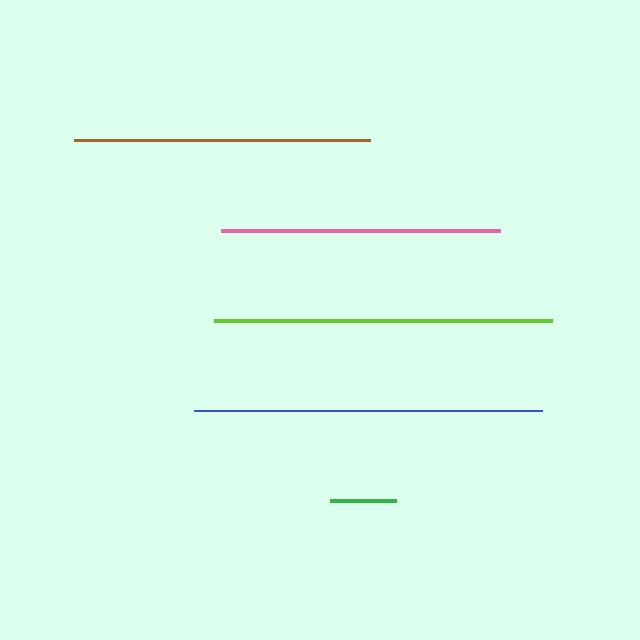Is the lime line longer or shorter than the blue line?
The blue line is longer than the lime line.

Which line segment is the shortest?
The green line is the shortest at approximately 66 pixels.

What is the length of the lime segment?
The lime segment is approximately 338 pixels long.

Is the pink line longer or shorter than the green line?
The pink line is longer than the green line.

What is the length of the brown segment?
The brown segment is approximately 296 pixels long.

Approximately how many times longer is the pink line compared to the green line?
The pink line is approximately 4.2 times the length of the green line.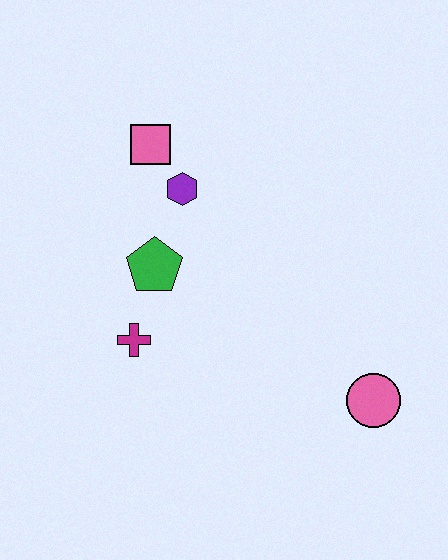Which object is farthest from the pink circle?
The pink square is farthest from the pink circle.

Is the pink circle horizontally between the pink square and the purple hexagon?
No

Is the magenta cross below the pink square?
Yes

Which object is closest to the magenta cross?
The green pentagon is closest to the magenta cross.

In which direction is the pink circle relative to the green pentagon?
The pink circle is to the right of the green pentagon.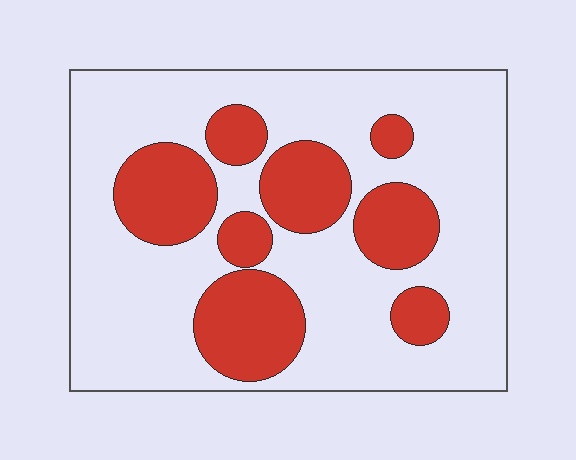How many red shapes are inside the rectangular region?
8.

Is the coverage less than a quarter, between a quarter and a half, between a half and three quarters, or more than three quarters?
Between a quarter and a half.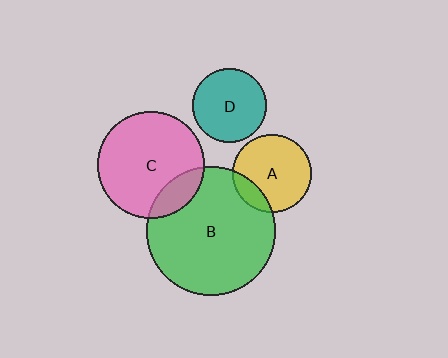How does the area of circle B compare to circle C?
Approximately 1.5 times.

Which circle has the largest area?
Circle B (green).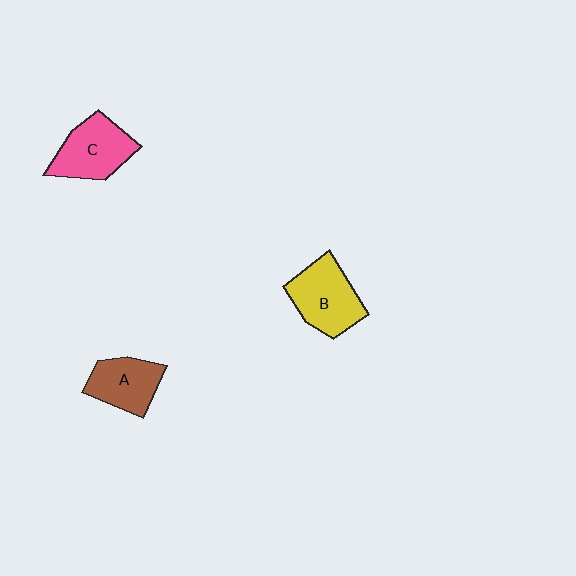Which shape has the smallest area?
Shape A (brown).